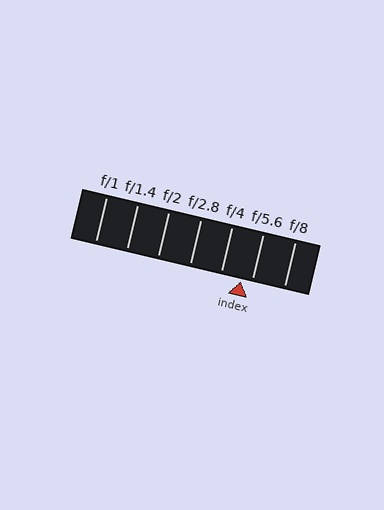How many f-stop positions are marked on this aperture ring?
There are 7 f-stop positions marked.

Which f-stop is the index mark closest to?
The index mark is closest to f/5.6.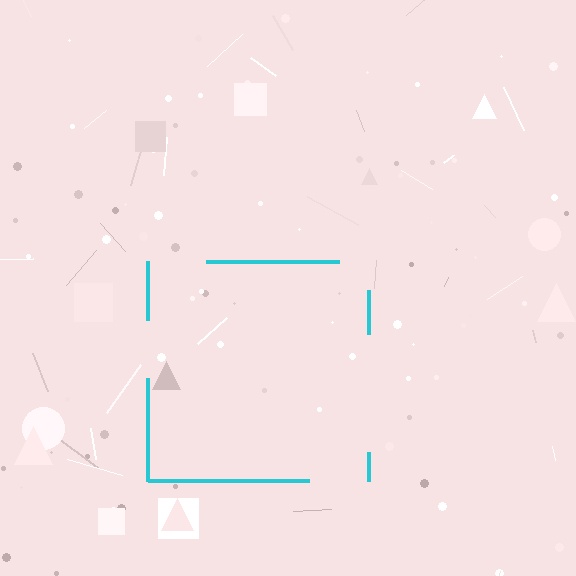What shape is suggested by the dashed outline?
The dashed outline suggests a square.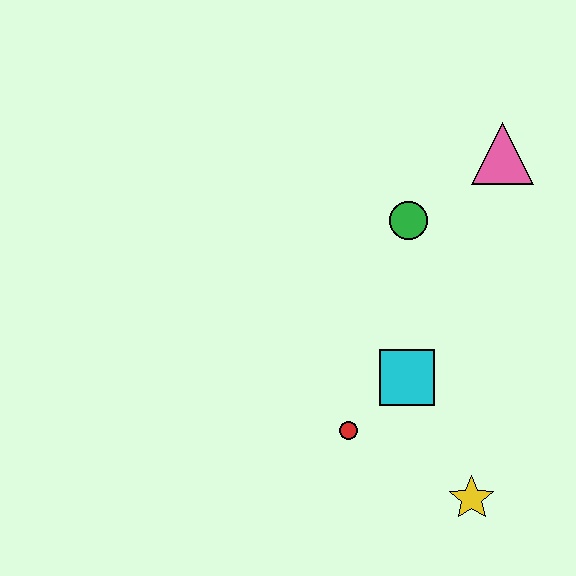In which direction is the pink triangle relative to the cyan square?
The pink triangle is above the cyan square.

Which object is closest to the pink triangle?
The green circle is closest to the pink triangle.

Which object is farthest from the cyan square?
The pink triangle is farthest from the cyan square.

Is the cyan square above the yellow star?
Yes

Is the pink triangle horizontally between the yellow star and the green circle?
No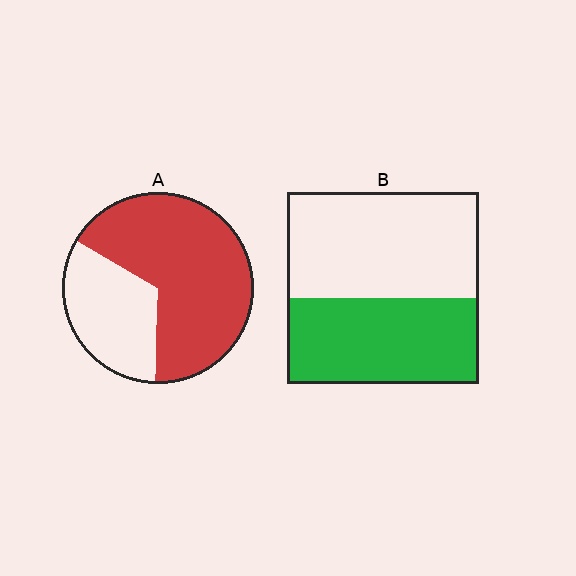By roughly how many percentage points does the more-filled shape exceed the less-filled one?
By roughly 20 percentage points (A over B).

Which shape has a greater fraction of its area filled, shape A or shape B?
Shape A.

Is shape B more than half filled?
No.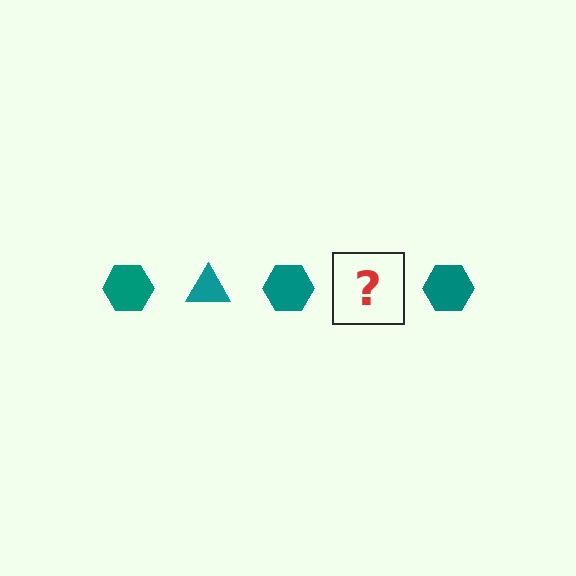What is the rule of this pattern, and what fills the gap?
The rule is that the pattern cycles through hexagon, triangle shapes in teal. The gap should be filled with a teal triangle.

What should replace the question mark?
The question mark should be replaced with a teal triangle.